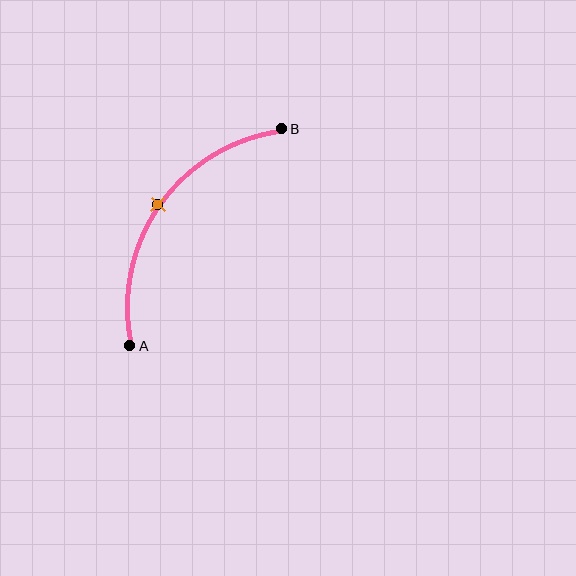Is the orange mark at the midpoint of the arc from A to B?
Yes. The orange mark lies on the arc at equal arc-length from both A and B — it is the arc midpoint.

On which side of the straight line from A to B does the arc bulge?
The arc bulges above and to the left of the straight line connecting A and B.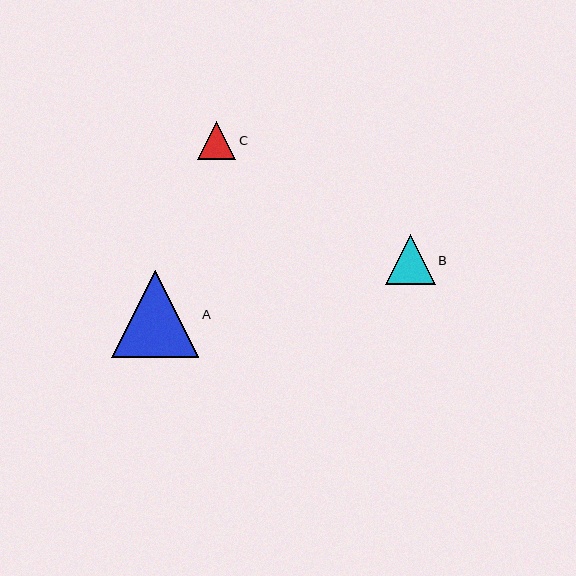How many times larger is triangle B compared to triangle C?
Triangle B is approximately 1.3 times the size of triangle C.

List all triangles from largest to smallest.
From largest to smallest: A, B, C.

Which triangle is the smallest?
Triangle C is the smallest with a size of approximately 38 pixels.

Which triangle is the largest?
Triangle A is the largest with a size of approximately 87 pixels.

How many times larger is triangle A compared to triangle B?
Triangle A is approximately 1.8 times the size of triangle B.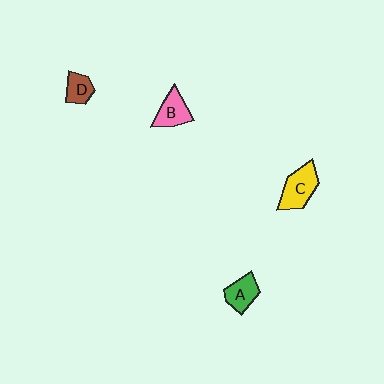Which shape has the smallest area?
Shape D (brown).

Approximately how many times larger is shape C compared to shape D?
Approximately 1.7 times.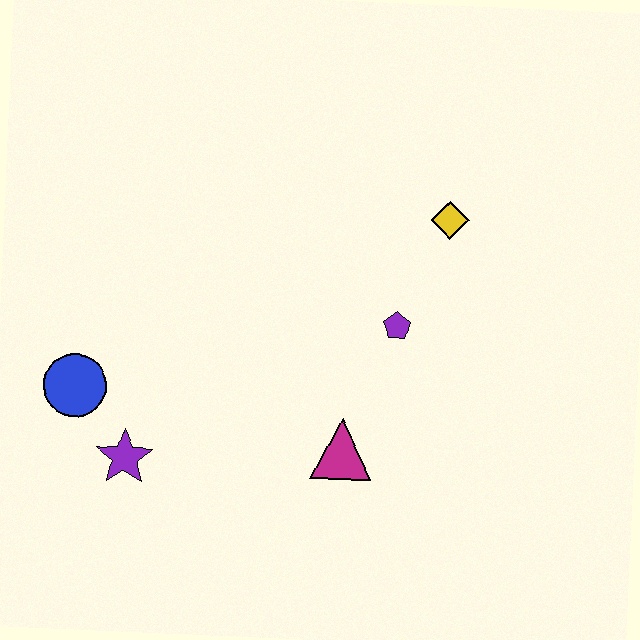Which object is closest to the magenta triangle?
The purple pentagon is closest to the magenta triangle.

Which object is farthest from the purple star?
The yellow diamond is farthest from the purple star.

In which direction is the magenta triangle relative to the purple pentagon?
The magenta triangle is below the purple pentagon.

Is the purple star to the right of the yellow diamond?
No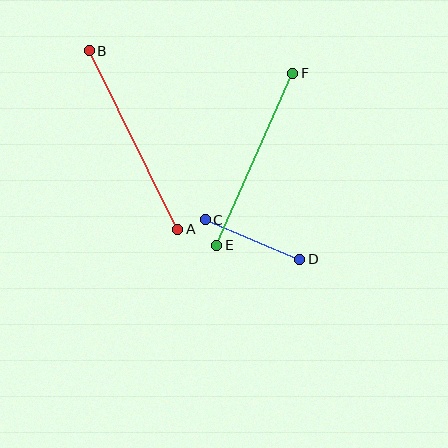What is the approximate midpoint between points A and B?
The midpoint is at approximately (134, 140) pixels.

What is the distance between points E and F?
The distance is approximately 188 pixels.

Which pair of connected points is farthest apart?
Points A and B are farthest apart.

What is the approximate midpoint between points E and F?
The midpoint is at approximately (255, 159) pixels.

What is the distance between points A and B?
The distance is approximately 199 pixels.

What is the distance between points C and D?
The distance is approximately 102 pixels.